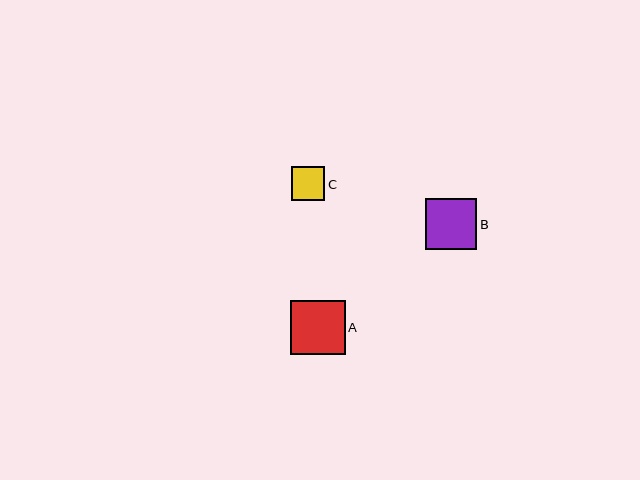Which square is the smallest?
Square C is the smallest with a size of approximately 34 pixels.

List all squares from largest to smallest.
From largest to smallest: A, B, C.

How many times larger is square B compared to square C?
Square B is approximately 1.5 times the size of square C.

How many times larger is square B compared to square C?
Square B is approximately 1.5 times the size of square C.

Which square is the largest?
Square A is the largest with a size of approximately 55 pixels.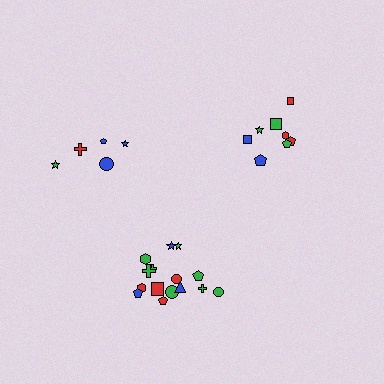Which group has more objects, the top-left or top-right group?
The top-right group.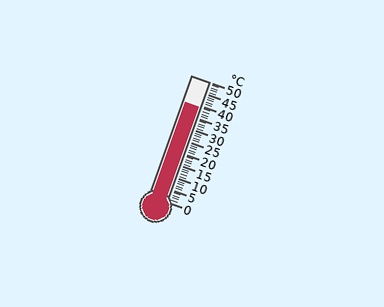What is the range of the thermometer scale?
The thermometer scale ranges from 0°C to 50°C.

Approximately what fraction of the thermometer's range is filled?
The thermometer is filled to approximately 80% of its range.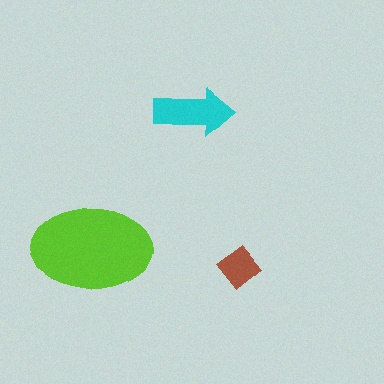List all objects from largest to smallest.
The lime ellipse, the cyan arrow, the brown diamond.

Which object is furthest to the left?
The lime ellipse is leftmost.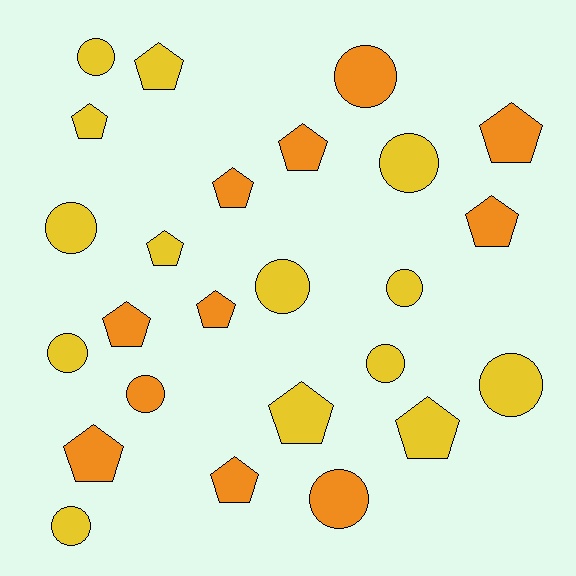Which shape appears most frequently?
Pentagon, with 13 objects.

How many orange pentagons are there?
There are 8 orange pentagons.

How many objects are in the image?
There are 25 objects.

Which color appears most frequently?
Yellow, with 14 objects.